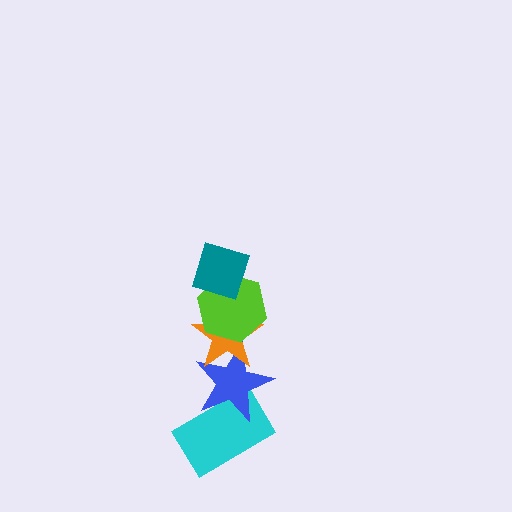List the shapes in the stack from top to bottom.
From top to bottom: the teal diamond, the lime hexagon, the orange star, the blue star, the cyan rectangle.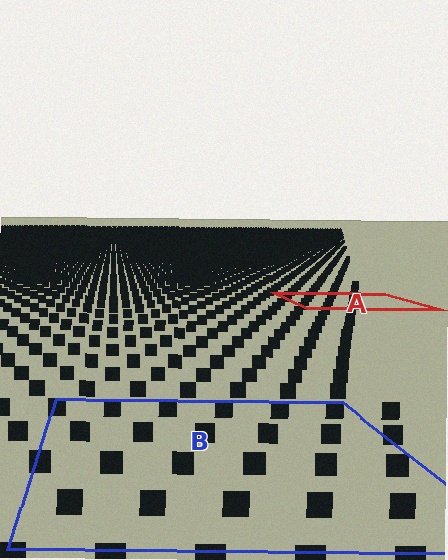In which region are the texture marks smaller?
The texture marks are smaller in region A, because it is farther away.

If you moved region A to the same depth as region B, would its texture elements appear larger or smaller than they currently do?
They would appear larger. At a closer depth, the same texture elements are projected at a bigger on-screen size.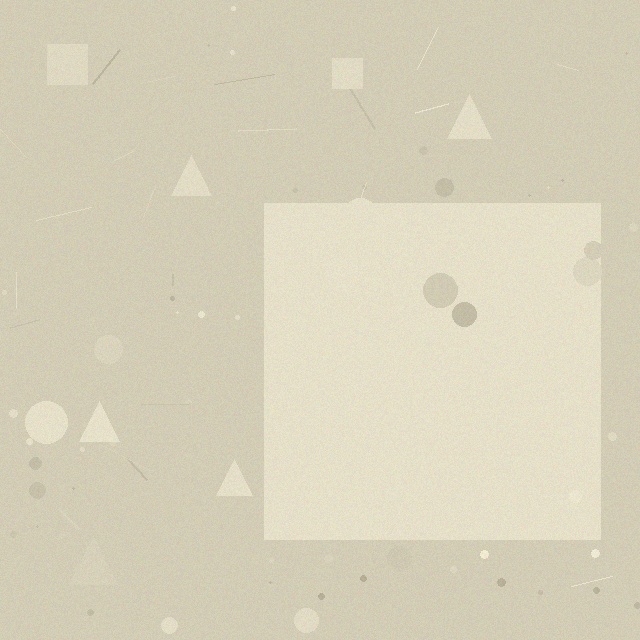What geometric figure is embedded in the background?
A square is embedded in the background.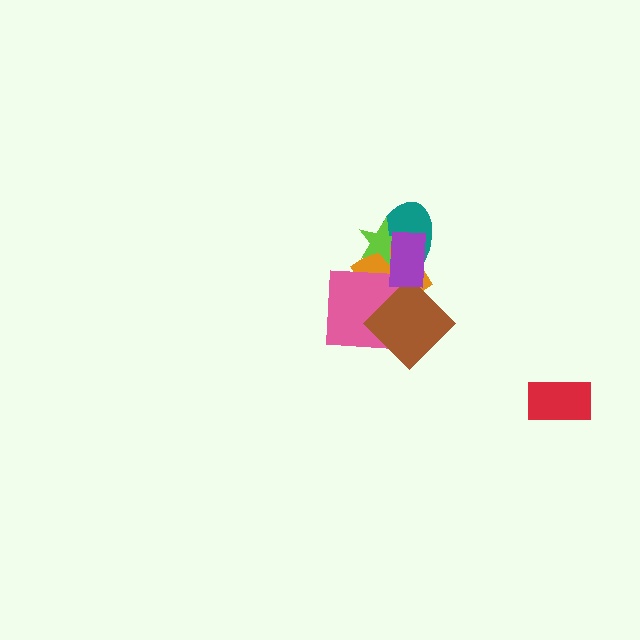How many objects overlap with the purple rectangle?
4 objects overlap with the purple rectangle.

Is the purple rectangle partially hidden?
No, no other shape covers it.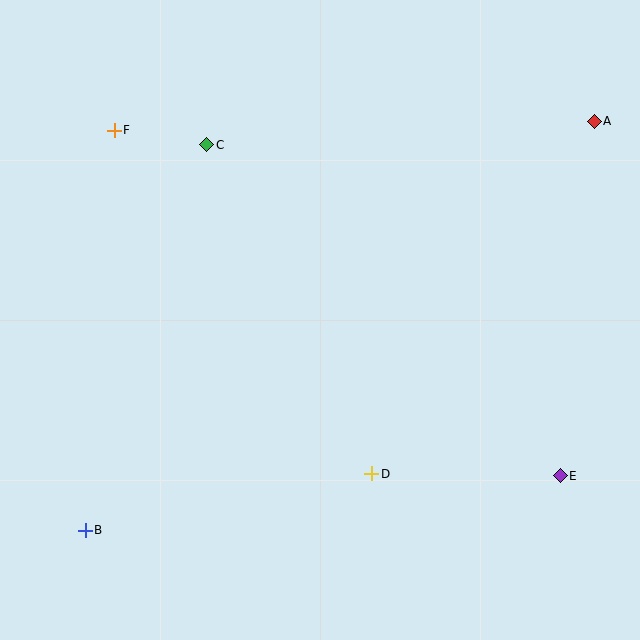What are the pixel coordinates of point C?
Point C is at (207, 145).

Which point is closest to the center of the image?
Point D at (372, 474) is closest to the center.